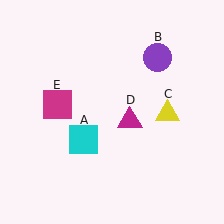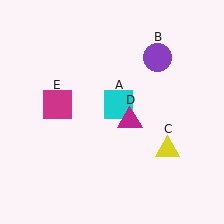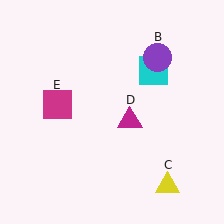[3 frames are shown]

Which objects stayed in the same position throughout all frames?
Purple circle (object B) and magenta triangle (object D) and magenta square (object E) remained stationary.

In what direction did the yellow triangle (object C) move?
The yellow triangle (object C) moved down.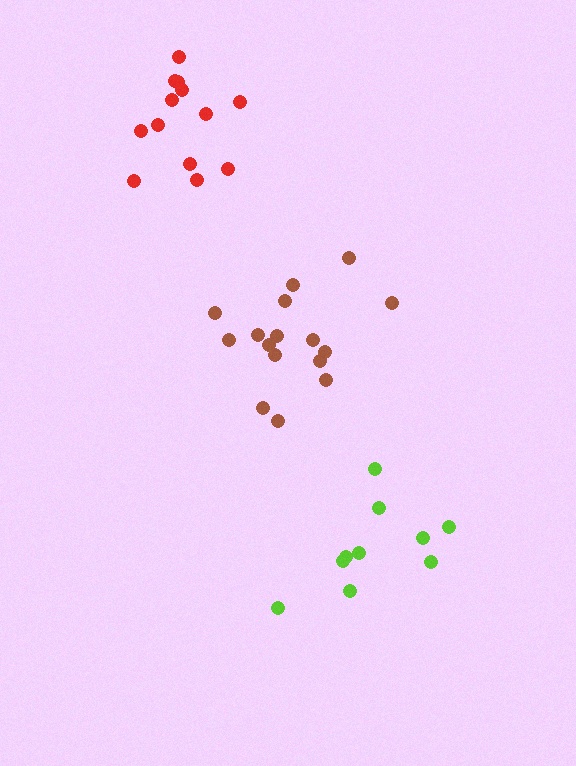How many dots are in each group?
Group 1: 16 dots, Group 2: 13 dots, Group 3: 10 dots (39 total).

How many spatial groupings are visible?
There are 3 spatial groupings.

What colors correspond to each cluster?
The clusters are colored: brown, red, lime.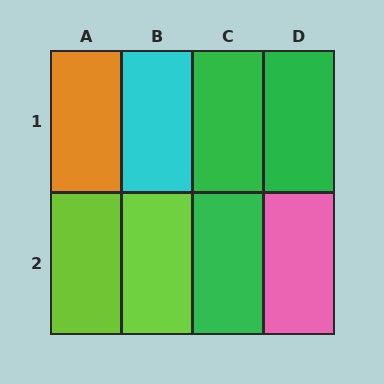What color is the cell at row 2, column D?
Pink.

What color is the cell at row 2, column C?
Green.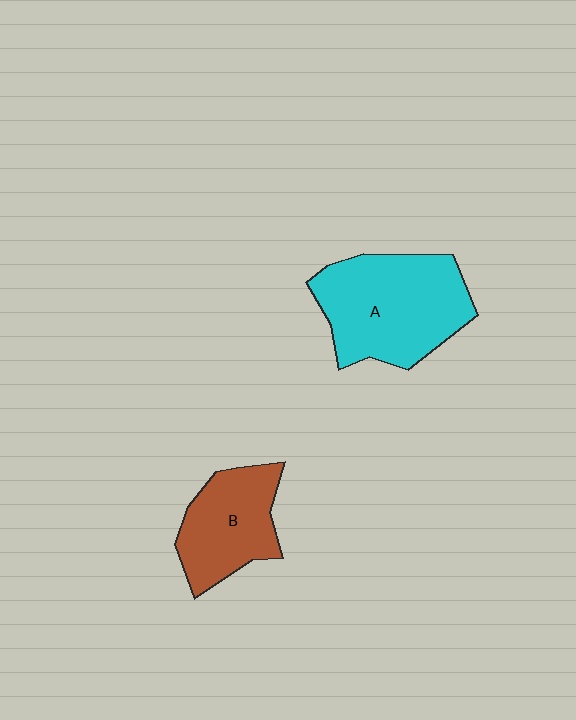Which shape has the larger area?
Shape A (cyan).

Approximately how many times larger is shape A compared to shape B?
Approximately 1.5 times.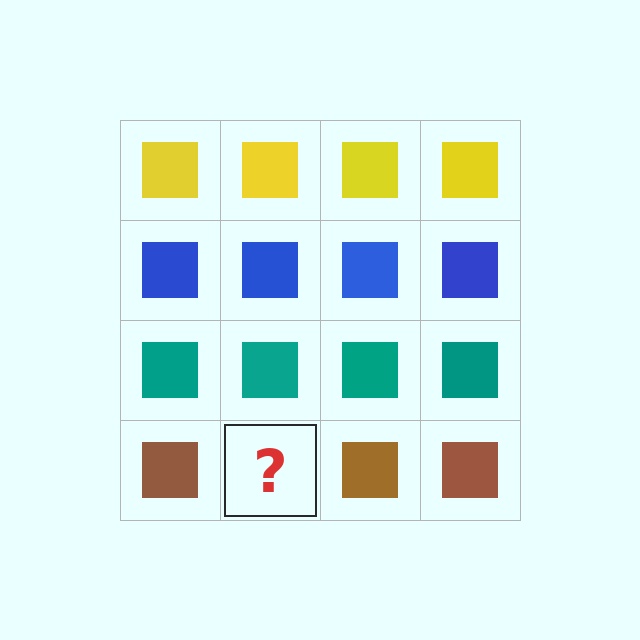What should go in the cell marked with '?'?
The missing cell should contain a brown square.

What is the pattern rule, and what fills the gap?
The rule is that each row has a consistent color. The gap should be filled with a brown square.